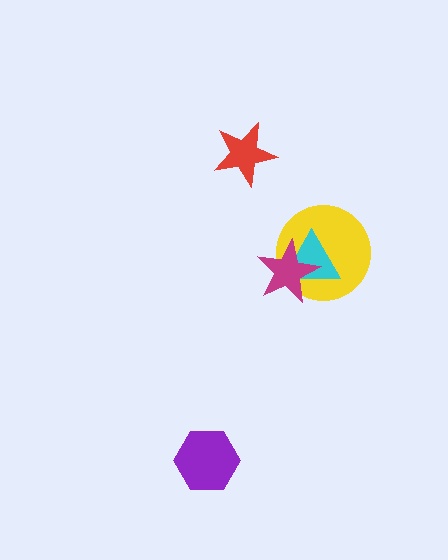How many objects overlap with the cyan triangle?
2 objects overlap with the cyan triangle.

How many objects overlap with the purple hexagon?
0 objects overlap with the purple hexagon.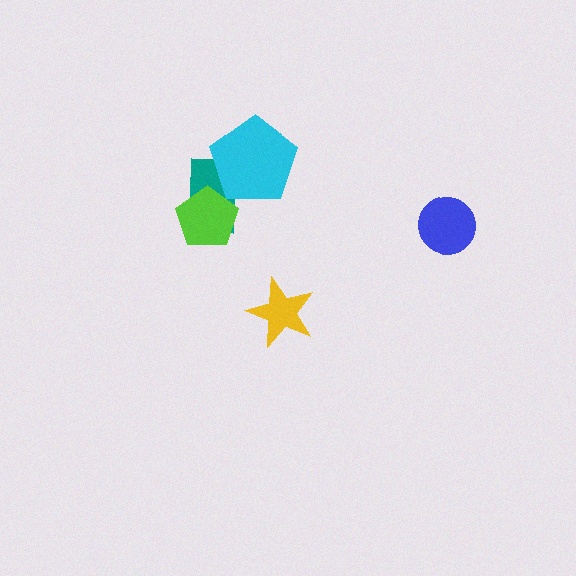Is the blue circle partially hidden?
No, no other shape covers it.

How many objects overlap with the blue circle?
0 objects overlap with the blue circle.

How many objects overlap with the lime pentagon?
1 object overlaps with the lime pentagon.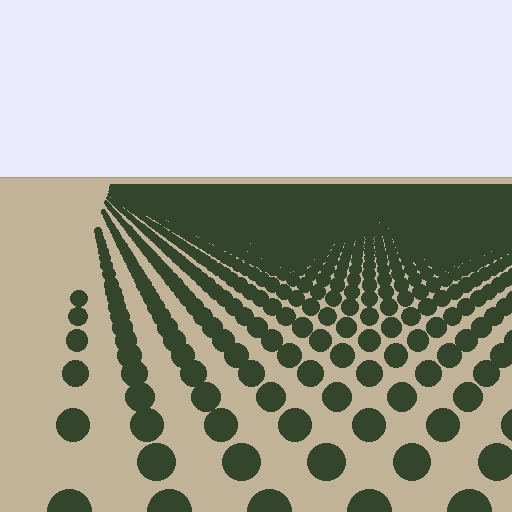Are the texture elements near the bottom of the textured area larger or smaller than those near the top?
Larger. Near the bottom, elements are closer to the viewer and appear at a bigger on-screen size.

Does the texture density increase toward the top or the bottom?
Density increases toward the top.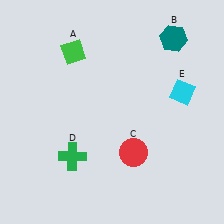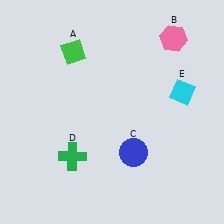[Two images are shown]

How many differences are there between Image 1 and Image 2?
There are 2 differences between the two images.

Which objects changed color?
B changed from teal to pink. C changed from red to blue.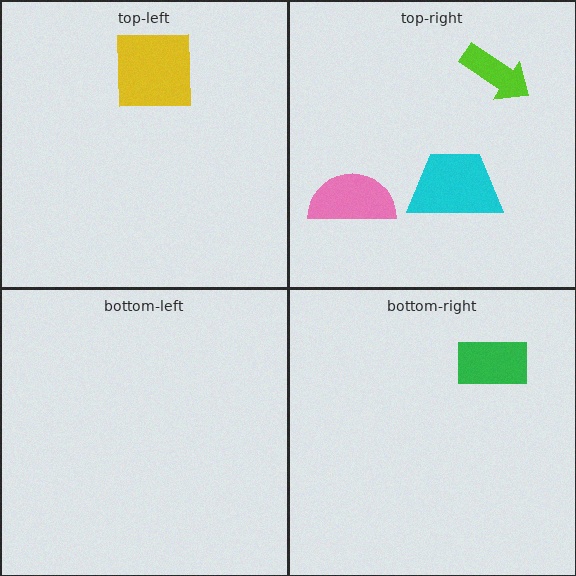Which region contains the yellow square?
The top-left region.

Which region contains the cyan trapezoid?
The top-right region.